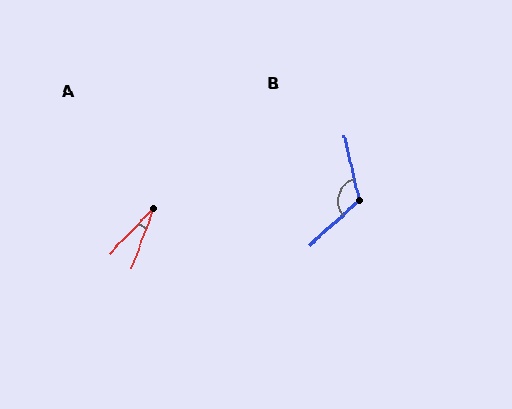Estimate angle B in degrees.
Approximately 119 degrees.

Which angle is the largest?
B, at approximately 119 degrees.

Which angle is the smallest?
A, at approximately 23 degrees.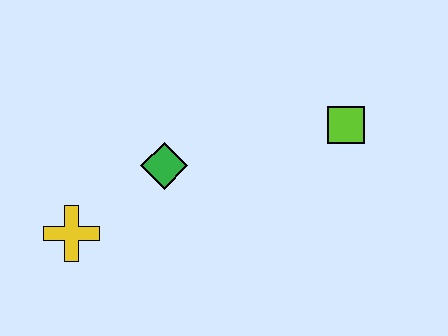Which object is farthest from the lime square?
The yellow cross is farthest from the lime square.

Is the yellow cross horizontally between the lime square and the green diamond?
No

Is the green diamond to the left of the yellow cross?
No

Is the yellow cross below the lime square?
Yes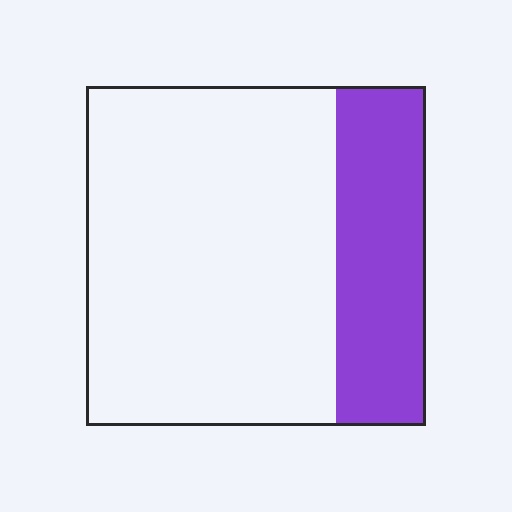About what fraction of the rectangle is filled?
About one quarter (1/4).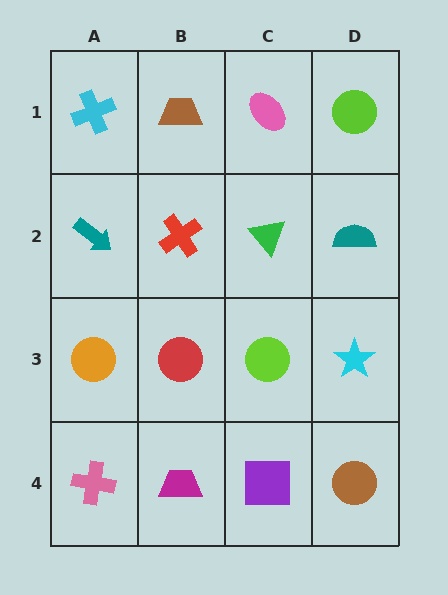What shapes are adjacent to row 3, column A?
A teal arrow (row 2, column A), a pink cross (row 4, column A), a red circle (row 3, column B).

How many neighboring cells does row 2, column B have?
4.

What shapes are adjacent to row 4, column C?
A lime circle (row 3, column C), a magenta trapezoid (row 4, column B), a brown circle (row 4, column D).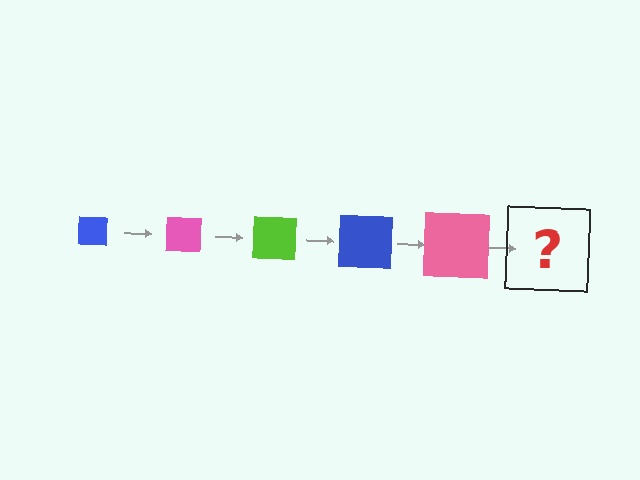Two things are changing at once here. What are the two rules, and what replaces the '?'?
The two rules are that the square grows larger each step and the color cycles through blue, pink, and lime. The '?' should be a lime square, larger than the previous one.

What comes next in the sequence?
The next element should be a lime square, larger than the previous one.